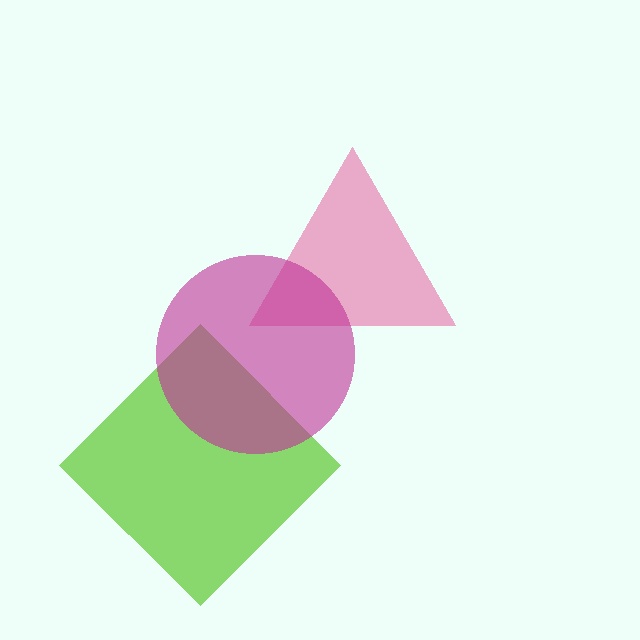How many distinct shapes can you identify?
There are 3 distinct shapes: a lime diamond, a pink triangle, a magenta circle.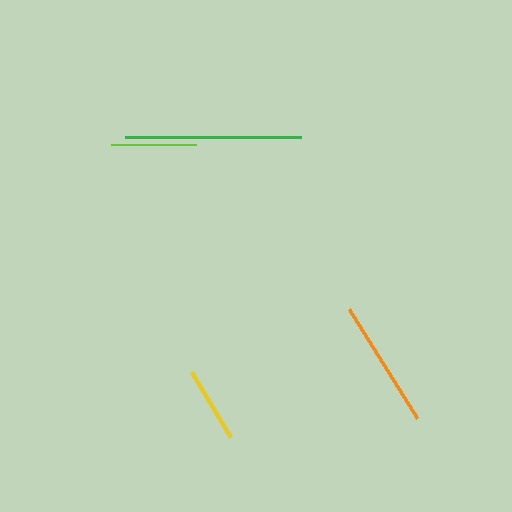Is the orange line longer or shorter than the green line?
The green line is longer than the orange line.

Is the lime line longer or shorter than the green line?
The green line is longer than the lime line.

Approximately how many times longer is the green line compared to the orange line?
The green line is approximately 1.4 times the length of the orange line.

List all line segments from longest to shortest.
From longest to shortest: green, orange, lime, yellow.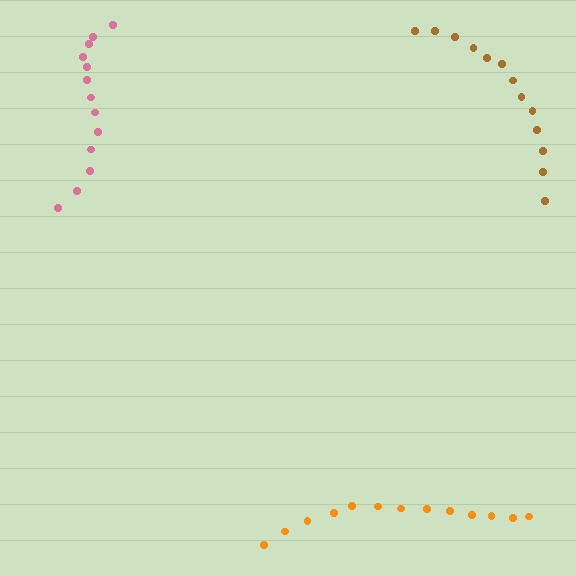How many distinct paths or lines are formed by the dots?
There are 3 distinct paths.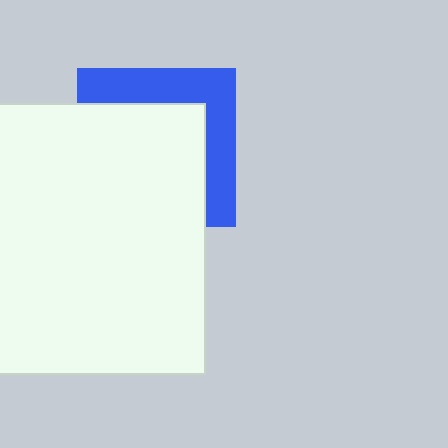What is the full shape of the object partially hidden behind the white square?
The partially hidden object is a blue square.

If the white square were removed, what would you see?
You would see the complete blue square.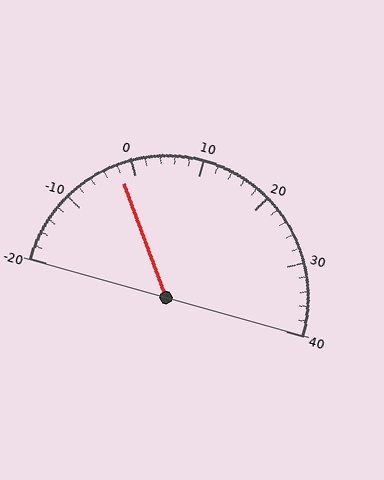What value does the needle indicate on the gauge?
The needle indicates approximately -2.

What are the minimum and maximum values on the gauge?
The gauge ranges from -20 to 40.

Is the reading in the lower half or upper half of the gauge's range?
The reading is in the lower half of the range (-20 to 40).